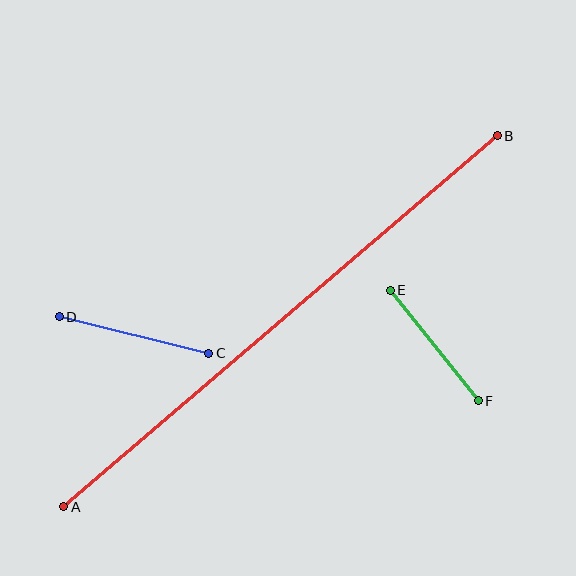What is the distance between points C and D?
The distance is approximately 154 pixels.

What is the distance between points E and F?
The distance is approximately 141 pixels.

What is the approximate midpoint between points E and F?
The midpoint is at approximately (434, 346) pixels.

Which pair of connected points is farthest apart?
Points A and B are farthest apart.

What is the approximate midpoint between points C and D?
The midpoint is at approximately (134, 335) pixels.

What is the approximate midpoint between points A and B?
The midpoint is at approximately (281, 321) pixels.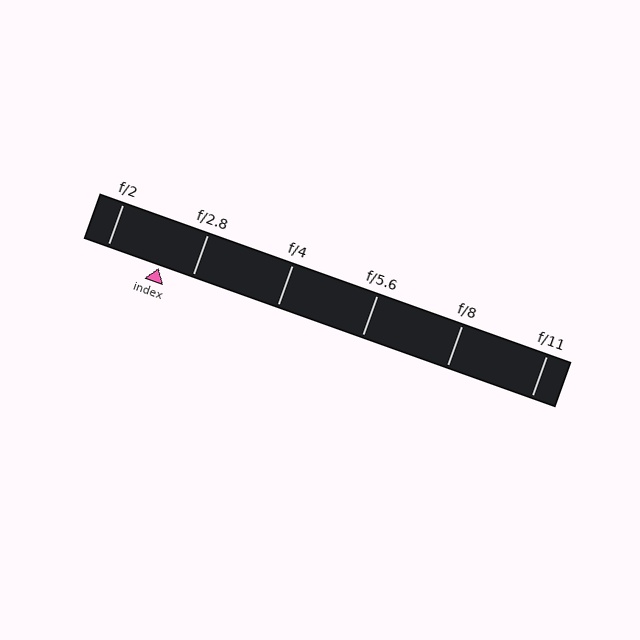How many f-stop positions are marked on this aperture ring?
There are 6 f-stop positions marked.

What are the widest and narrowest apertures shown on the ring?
The widest aperture shown is f/2 and the narrowest is f/11.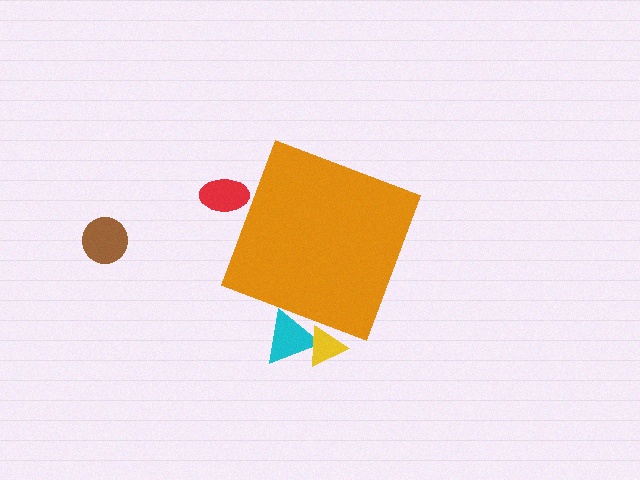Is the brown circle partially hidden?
No, the brown circle is fully visible.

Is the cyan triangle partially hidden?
Yes, the cyan triangle is partially hidden behind the orange diamond.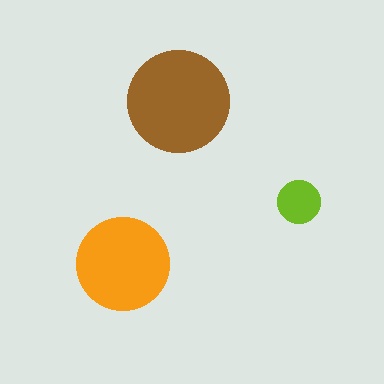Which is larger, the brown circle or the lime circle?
The brown one.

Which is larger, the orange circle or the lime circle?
The orange one.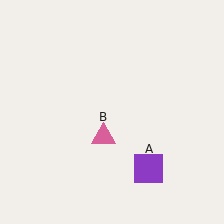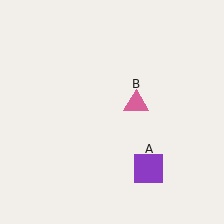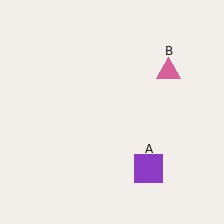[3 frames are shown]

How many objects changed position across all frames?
1 object changed position: pink triangle (object B).